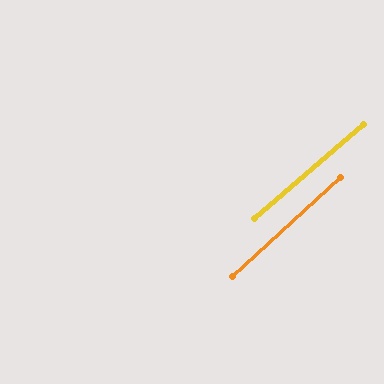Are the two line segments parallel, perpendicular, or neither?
Parallel — their directions differ by only 1.8°.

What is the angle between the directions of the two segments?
Approximately 2 degrees.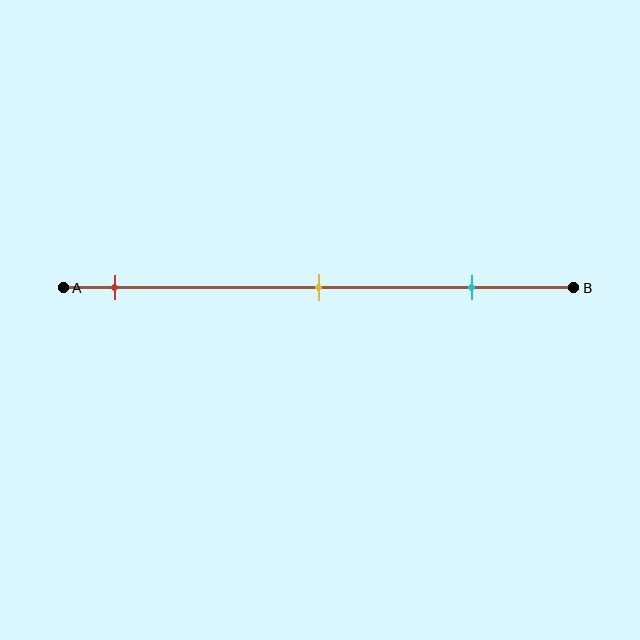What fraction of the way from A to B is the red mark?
The red mark is approximately 10% (0.1) of the way from A to B.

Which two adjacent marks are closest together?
The yellow and cyan marks are the closest adjacent pair.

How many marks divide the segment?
There are 3 marks dividing the segment.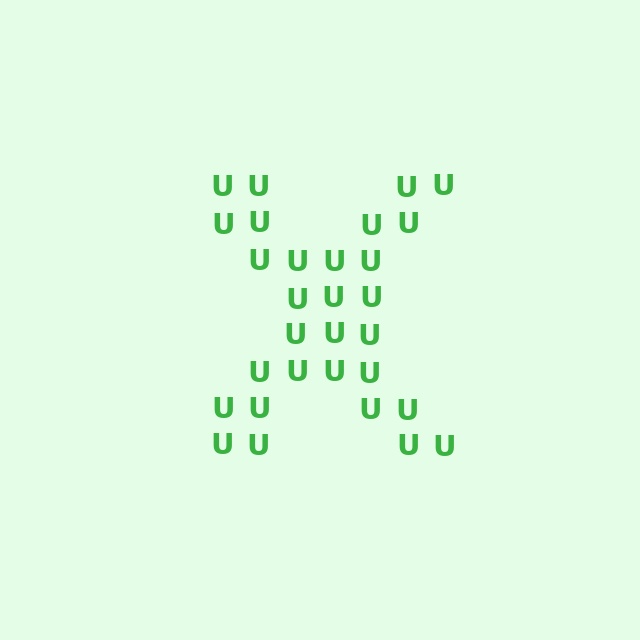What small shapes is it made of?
It is made of small letter U's.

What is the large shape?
The large shape is the letter X.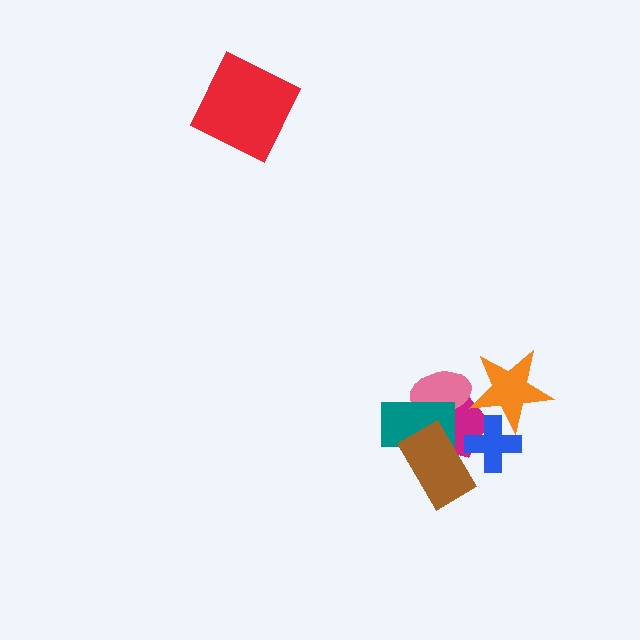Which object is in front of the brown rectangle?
The blue cross is in front of the brown rectangle.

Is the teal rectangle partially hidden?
Yes, it is partially covered by another shape.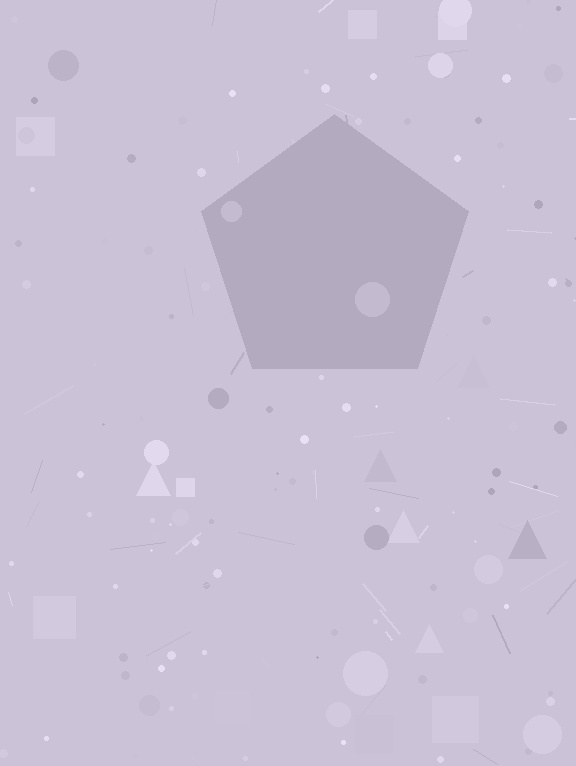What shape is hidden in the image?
A pentagon is hidden in the image.